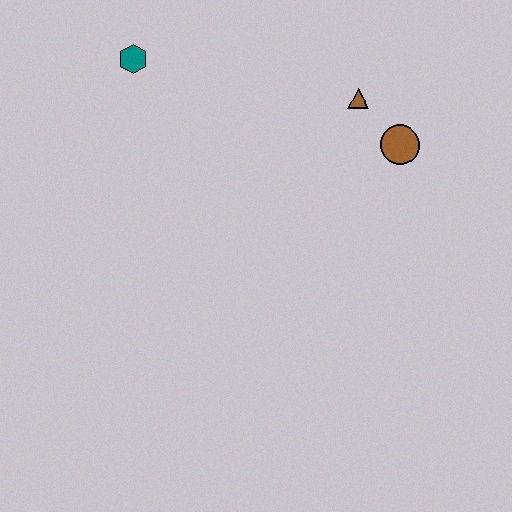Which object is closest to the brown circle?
The brown triangle is closest to the brown circle.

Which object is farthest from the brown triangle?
The teal hexagon is farthest from the brown triangle.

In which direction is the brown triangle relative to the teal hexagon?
The brown triangle is to the right of the teal hexagon.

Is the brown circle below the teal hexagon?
Yes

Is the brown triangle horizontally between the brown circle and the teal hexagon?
Yes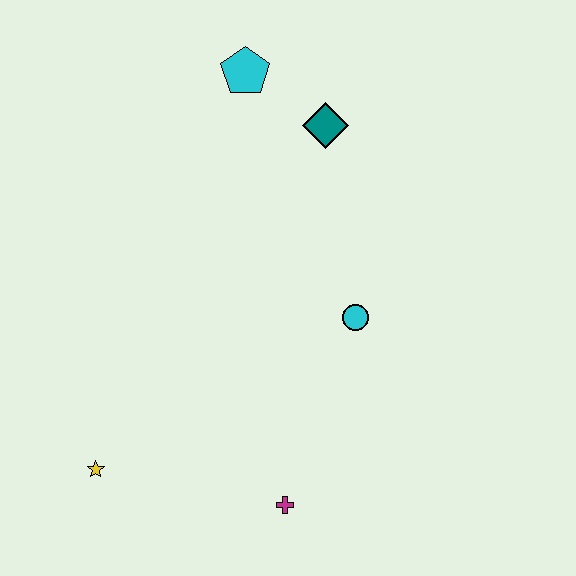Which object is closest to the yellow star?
The magenta cross is closest to the yellow star.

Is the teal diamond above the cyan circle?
Yes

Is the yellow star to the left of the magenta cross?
Yes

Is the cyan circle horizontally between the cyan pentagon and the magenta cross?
No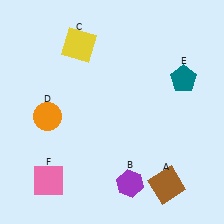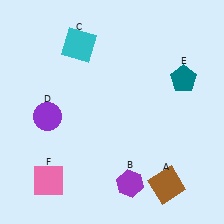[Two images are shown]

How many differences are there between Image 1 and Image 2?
There are 2 differences between the two images.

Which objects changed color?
C changed from yellow to cyan. D changed from orange to purple.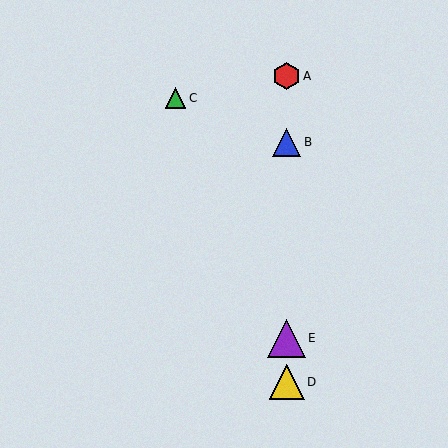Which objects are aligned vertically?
Objects A, B, D, E are aligned vertically.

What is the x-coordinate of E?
Object E is at x≈287.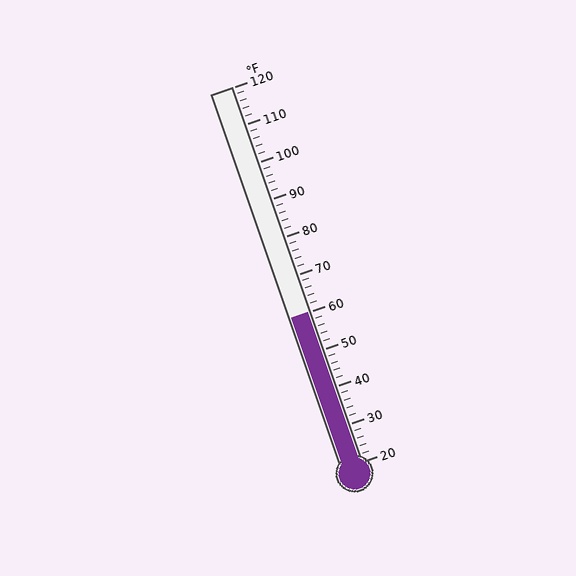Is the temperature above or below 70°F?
The temperature is below 70°F.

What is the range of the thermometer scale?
The thermometer scale ranges from 20°F to 120°F.